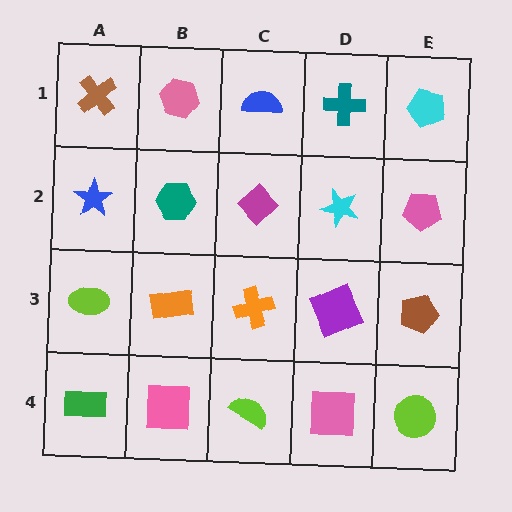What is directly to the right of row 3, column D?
A brown pentagon.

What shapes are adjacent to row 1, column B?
A teal hexagon (row 2, column B), a brown cross (row 1, column A), a blue semicircle (row 1, column C).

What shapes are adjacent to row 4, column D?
A purple square (row 3, column D), a lime semicircle (row 4, column C), a lime circle (row 4, column E).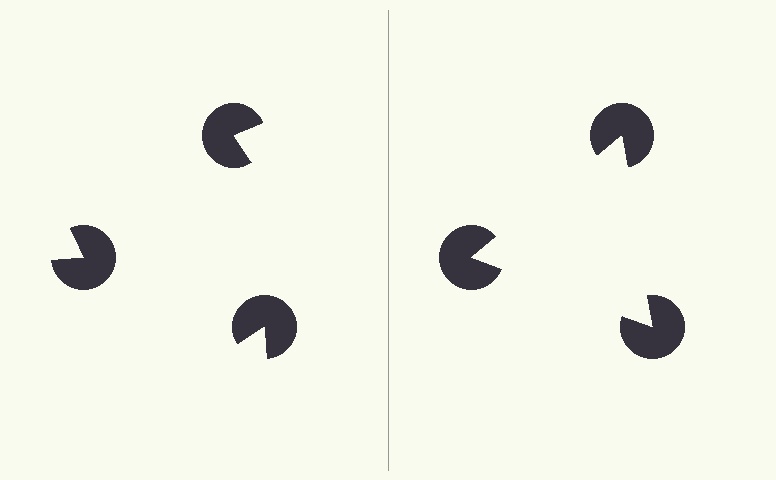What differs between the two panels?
The pac-man discs are positioned identically on both sides; only the wedge orientations differ. On the right they align to a triangle; on the left they are misaligned.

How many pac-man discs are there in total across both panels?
6 — 3 on each side.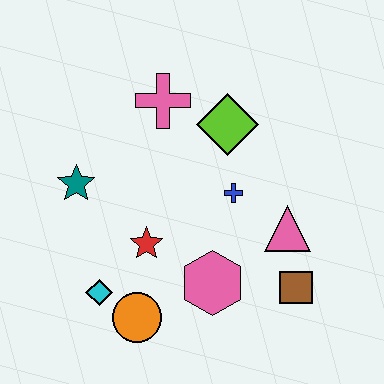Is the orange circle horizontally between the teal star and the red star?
Yes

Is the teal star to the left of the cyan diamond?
Yes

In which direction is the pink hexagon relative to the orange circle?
The pink hexagon is to the right of the orange circle.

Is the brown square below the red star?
Yes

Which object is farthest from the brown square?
The teal star is farthest from the brown square.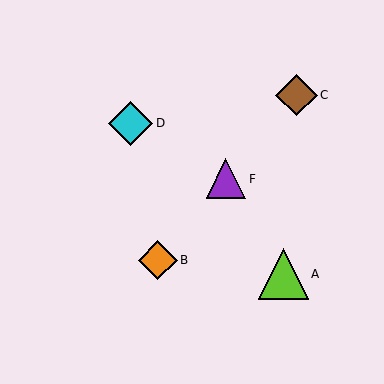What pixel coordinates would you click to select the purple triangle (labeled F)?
Click at (226, 179) to select the purple triangle F.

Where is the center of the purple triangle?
The center of the purple triangle is at (226, 179).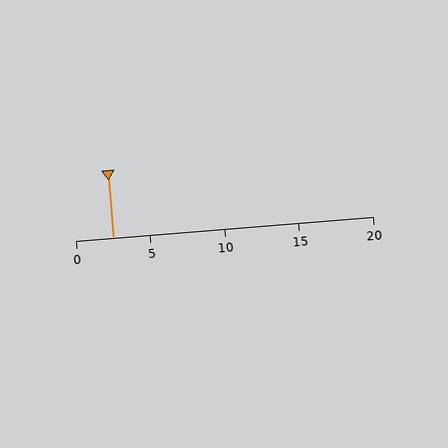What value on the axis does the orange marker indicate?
The marker indicates approximately 2.5.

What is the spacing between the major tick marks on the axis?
The major ticks are spaced 5 apart.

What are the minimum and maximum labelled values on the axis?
The axis runs from 0 to 20.